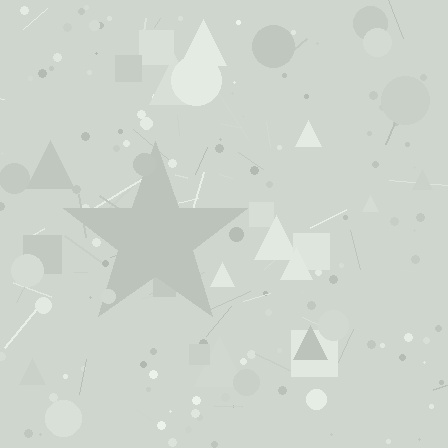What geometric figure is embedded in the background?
A star is embedded in the background.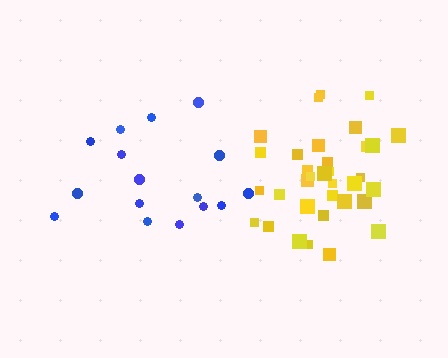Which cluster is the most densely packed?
Yellow.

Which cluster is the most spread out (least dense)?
Blue.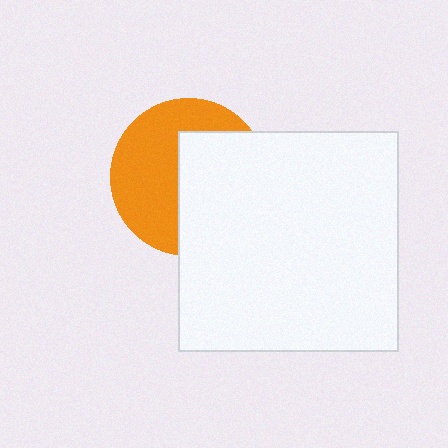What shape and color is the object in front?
The object in front is a white square.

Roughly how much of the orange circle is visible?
About half of it is visible (roughly 51%).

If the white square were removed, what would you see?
You would see the complete orange circle.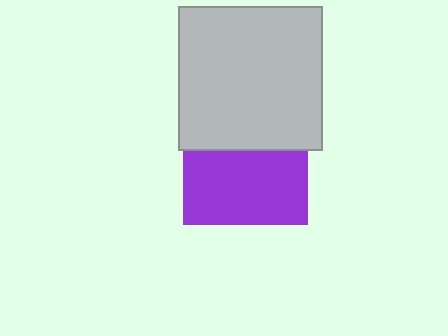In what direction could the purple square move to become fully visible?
The purple square could move down. That would shift it out from behind the light gray square entirely.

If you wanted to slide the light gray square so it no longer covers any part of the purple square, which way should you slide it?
Slide it up — that is the most direct way to separate the two shapes.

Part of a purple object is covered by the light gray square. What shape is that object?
It is a square.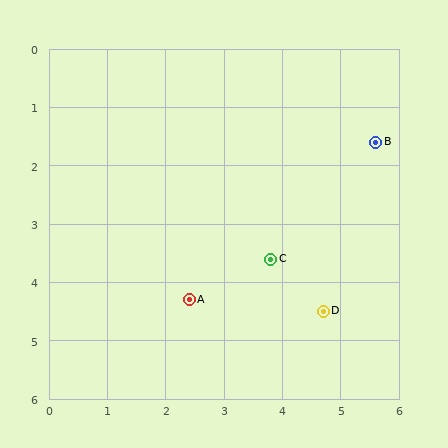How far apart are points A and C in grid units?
Points A and C are about 1.6 grid units apart.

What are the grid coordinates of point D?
Point D is at approximately (4.7, 4.5).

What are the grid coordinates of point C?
Point C is at approximately (3.8, 3.6).